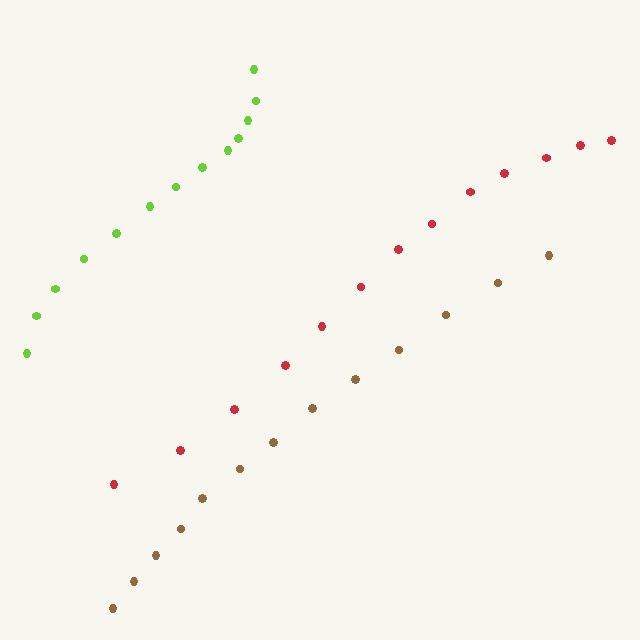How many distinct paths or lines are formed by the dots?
There are 3 distinct paths.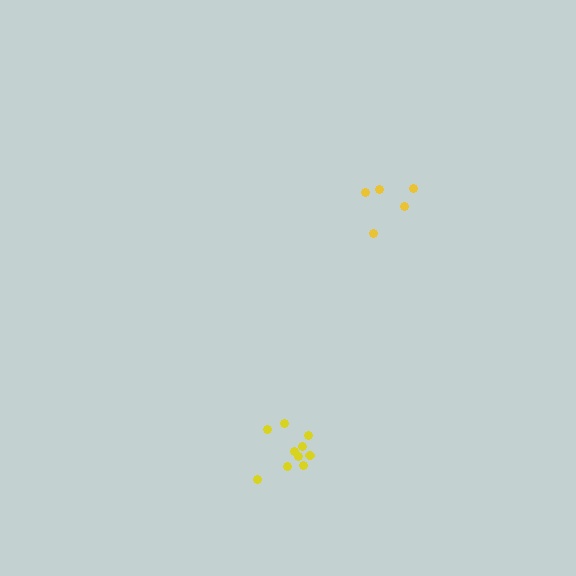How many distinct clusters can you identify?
There are 2 distinct clusters.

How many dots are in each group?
Group 1: 5 dots, Group 2: 10 dots (15 total).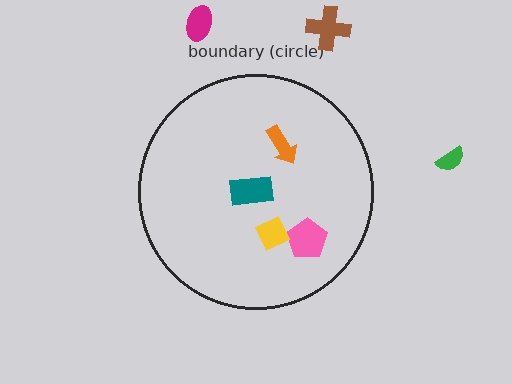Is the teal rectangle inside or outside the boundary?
Inside.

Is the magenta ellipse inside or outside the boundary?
Outside.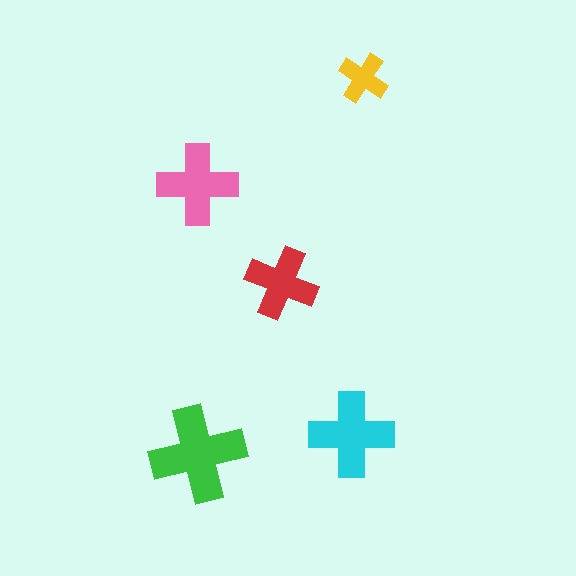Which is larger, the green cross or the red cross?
The green one.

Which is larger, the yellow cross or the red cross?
The red one.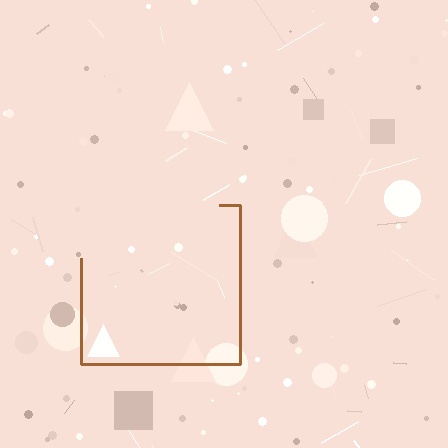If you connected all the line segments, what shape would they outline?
They would outline a square.